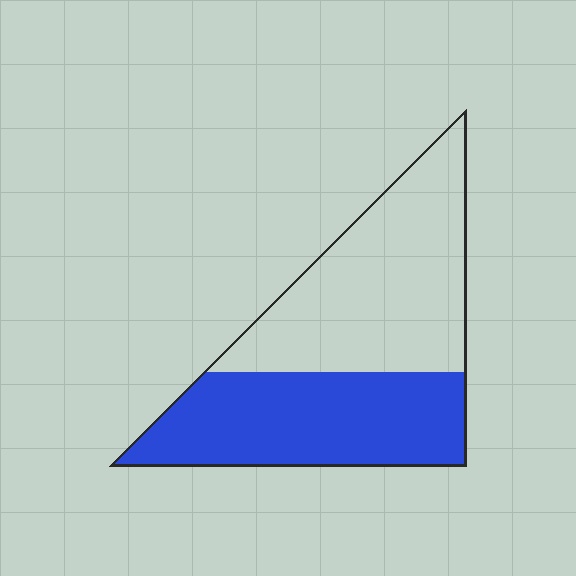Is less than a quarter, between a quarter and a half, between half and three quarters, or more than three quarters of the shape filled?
Between a quarter and a half.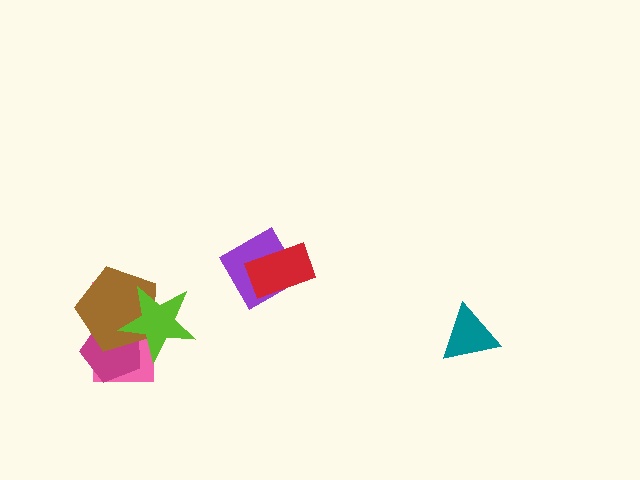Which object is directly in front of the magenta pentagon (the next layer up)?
The brown pentagon is directly in front of the magenta pentagon.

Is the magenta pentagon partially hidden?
Yes, it is partially covered by another shape.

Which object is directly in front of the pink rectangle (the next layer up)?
The magenta pentagon is directly in front of the pink rectangle.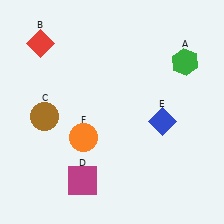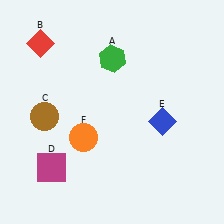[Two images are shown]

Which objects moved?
The objects that moved are: the green hexagon (A), the magenta square (D).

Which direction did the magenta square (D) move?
The magenta square (D) moved left.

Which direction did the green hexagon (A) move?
The green hexagon (A) moved left.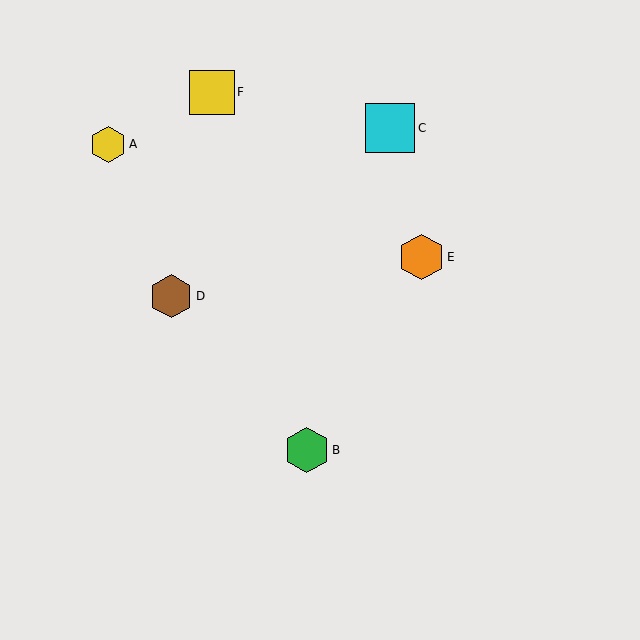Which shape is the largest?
The cyan square (labeled C) is the largest.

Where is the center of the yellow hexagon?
The center of the yellow hexagon is at (108, 144).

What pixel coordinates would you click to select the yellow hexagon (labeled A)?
Click at (108, 144) to select the yellow hexagon A.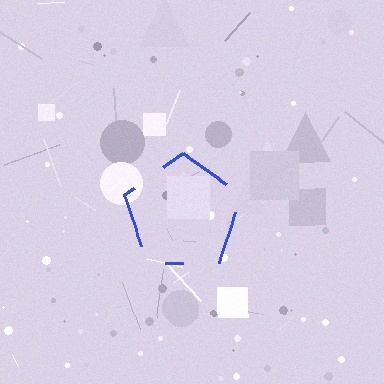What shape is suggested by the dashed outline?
The dashed outline suggests a pentagon.